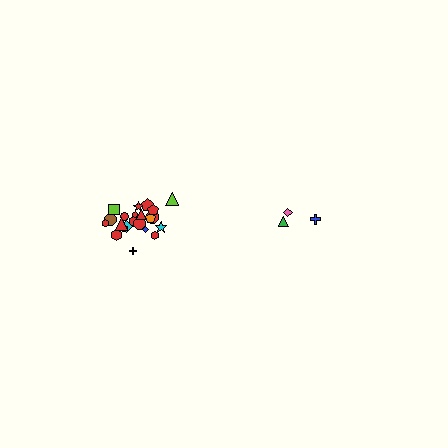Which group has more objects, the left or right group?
The left group.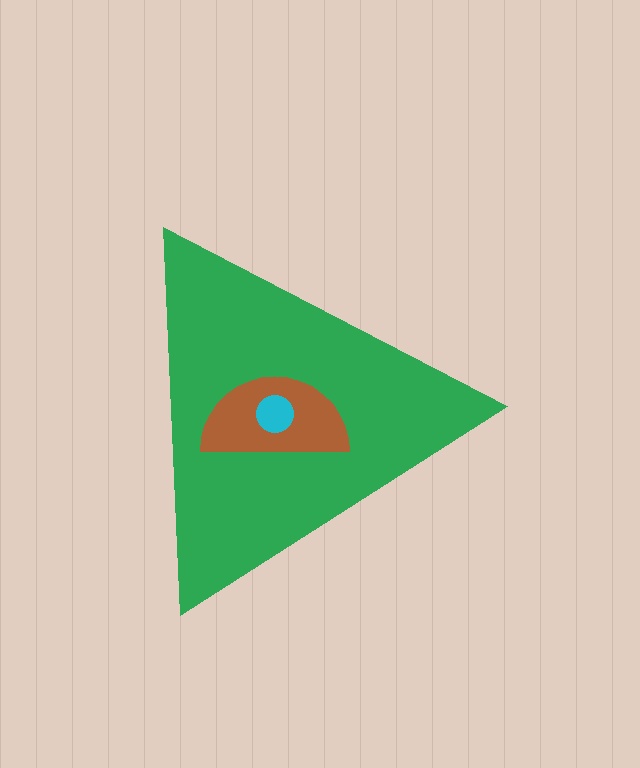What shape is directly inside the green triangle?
The brown semicircle.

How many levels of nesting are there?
3.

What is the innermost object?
The cyan circle.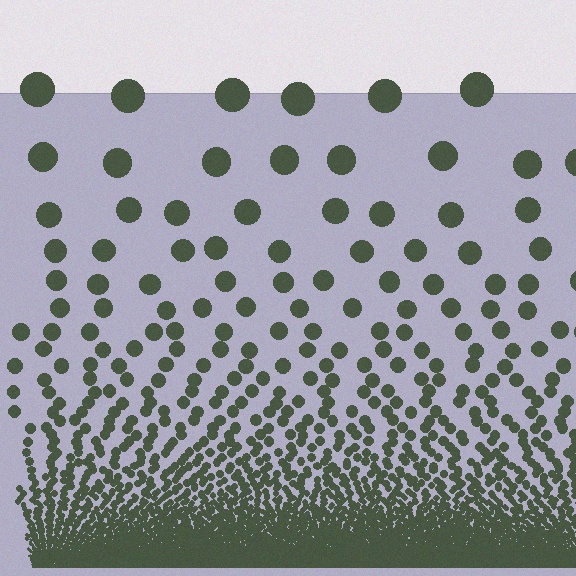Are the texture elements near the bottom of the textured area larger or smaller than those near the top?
Smaller. The gradient is inverted — elements near the bottom are smaller and denser.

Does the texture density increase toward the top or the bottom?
Density increases toward the bottom.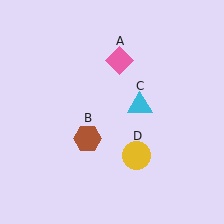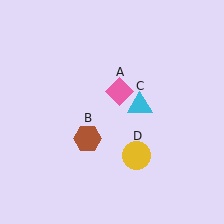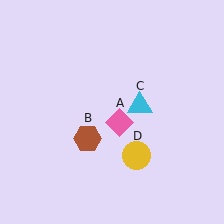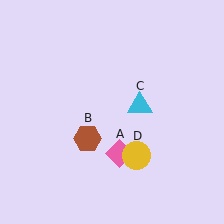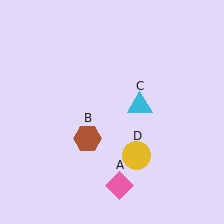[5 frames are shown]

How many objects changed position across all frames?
1 object changed position: pink diamond (object A).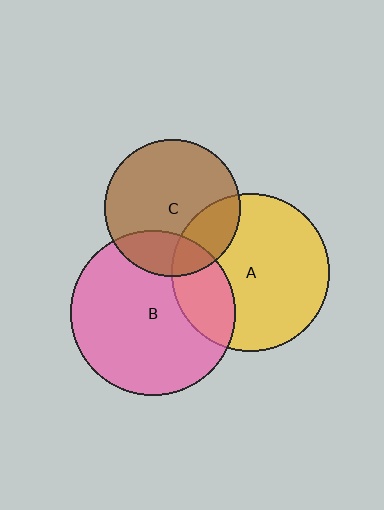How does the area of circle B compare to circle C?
Approximately 1.5 times.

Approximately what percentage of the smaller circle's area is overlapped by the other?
Approximately 25%.